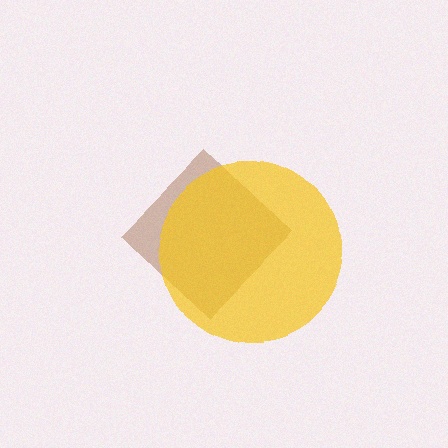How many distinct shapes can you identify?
There are 2 distinct shapes: a brown diamond, a yellow circle.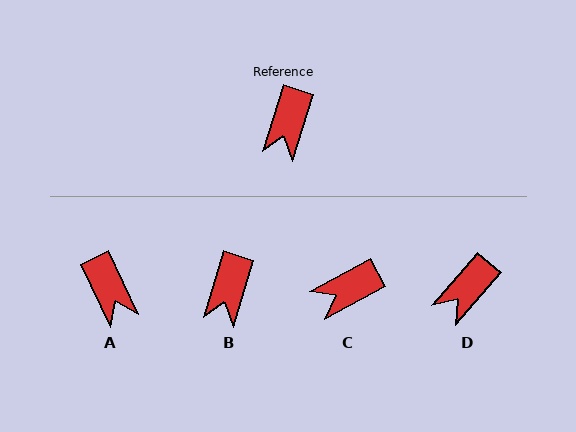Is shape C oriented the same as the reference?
No, it is off by about 44 degrees.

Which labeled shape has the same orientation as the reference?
B.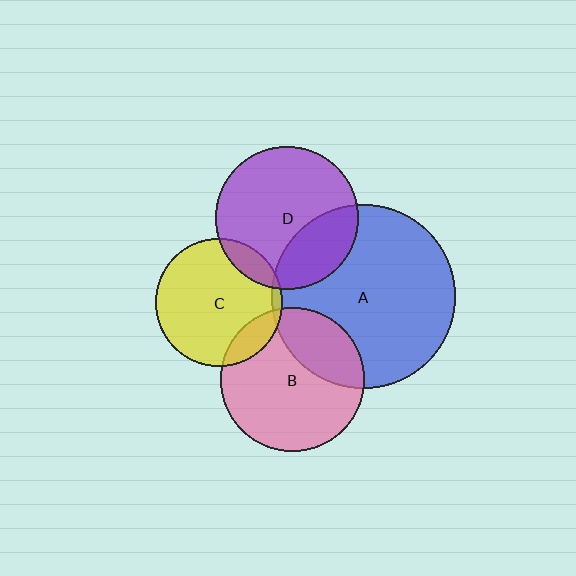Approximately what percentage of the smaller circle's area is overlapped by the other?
Approximately 5%.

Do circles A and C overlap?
Yes.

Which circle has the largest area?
Circle A (blue).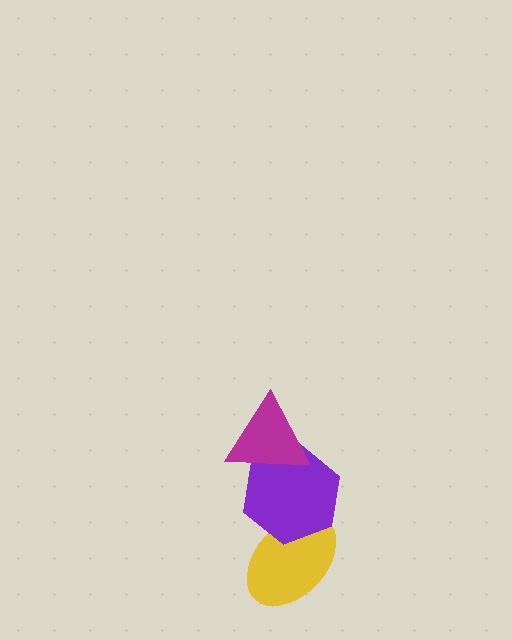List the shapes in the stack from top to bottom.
From top to bottom: the magenta triangle, the purple hexagon, the yellow ellipse.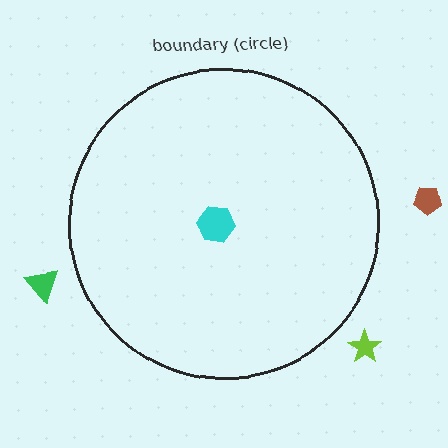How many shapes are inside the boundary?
1 inside, 3 outside.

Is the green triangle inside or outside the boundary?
Outside.